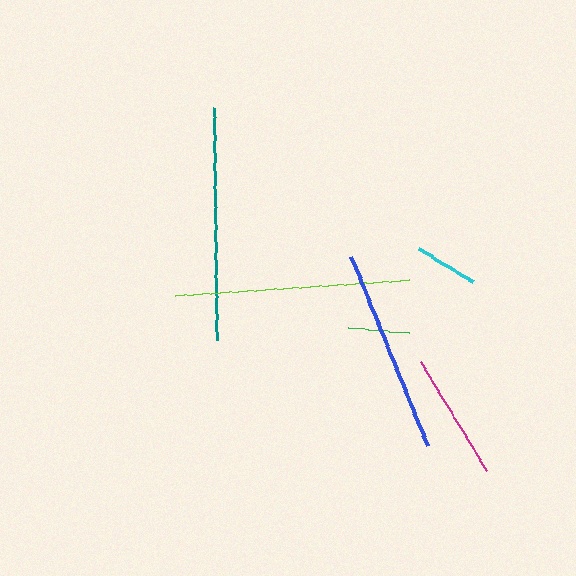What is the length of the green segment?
The green segment is approximately 61 pixels long.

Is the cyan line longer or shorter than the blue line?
The blue line is longer than the cyan line.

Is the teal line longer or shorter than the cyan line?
The teal line is longer than the cyan line.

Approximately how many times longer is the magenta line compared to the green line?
The magenta line is approximately 2.1 times the length of the green line.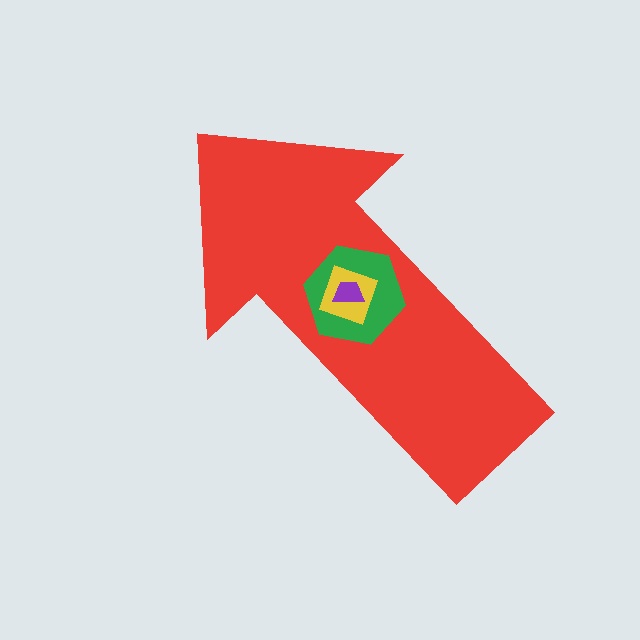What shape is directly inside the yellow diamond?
The purple trapezoid.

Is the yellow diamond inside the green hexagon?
Yes.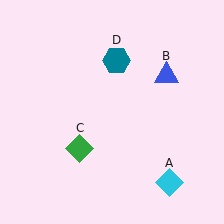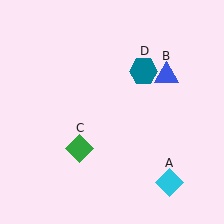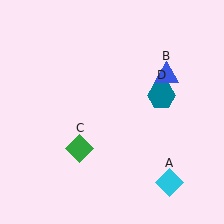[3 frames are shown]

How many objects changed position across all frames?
1 object changed position: teal hexagon (object D).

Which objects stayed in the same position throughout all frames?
Cyan diamond (object A) and blue triangle (object B) and green diamond (object C) remained stationary.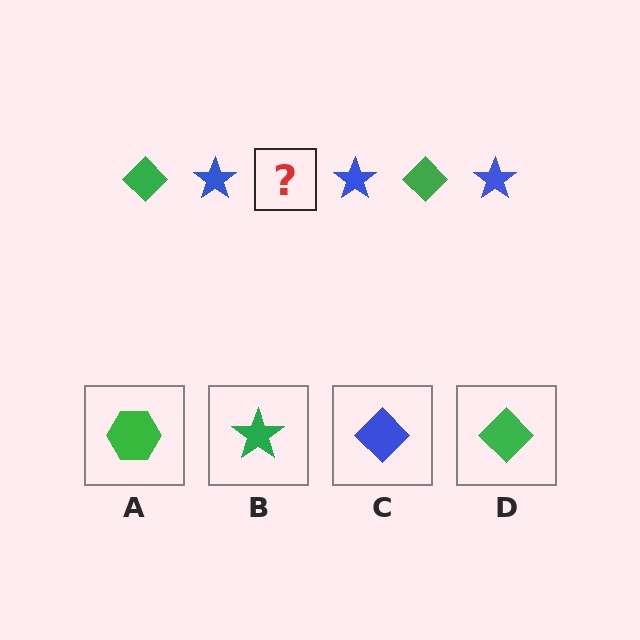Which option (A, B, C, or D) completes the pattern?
D.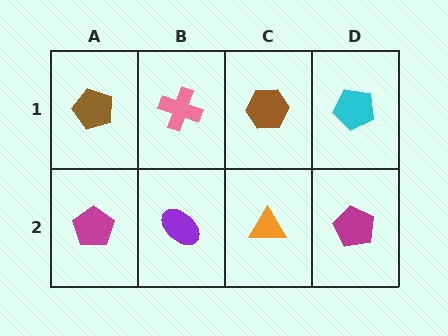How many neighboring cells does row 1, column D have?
2.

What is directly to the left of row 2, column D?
An orange triangle.